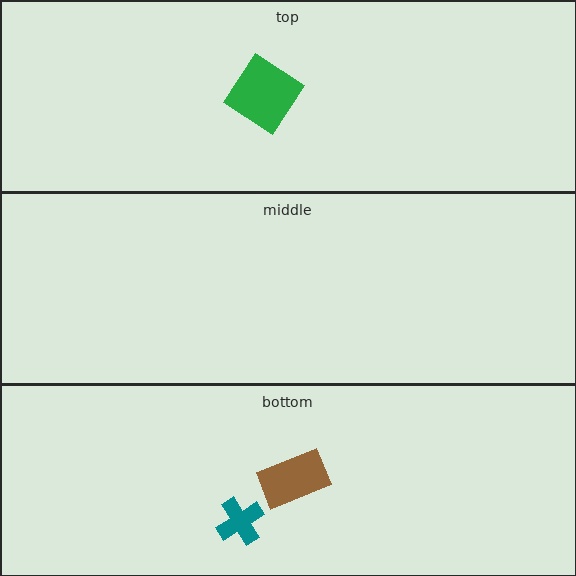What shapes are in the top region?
The green diamond.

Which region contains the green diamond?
The top region.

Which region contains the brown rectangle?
The bottom region.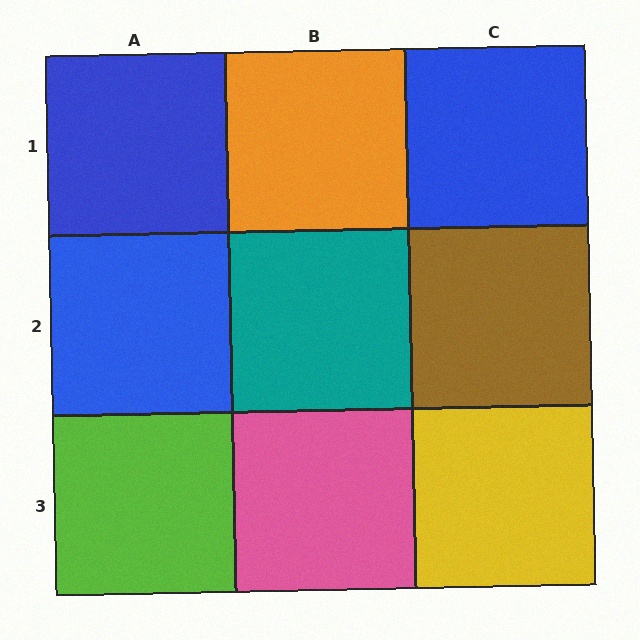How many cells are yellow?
1 cell is yellow.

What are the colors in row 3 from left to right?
Lime, pink, yellow.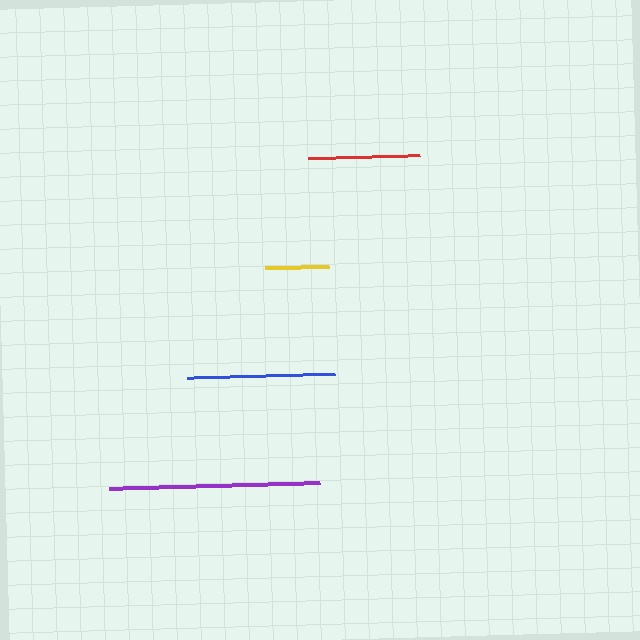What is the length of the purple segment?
The purple segment is approximately 211 pixels long.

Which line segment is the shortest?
The yellow line is the shortest at approximately 65 pixels.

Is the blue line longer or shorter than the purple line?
The purple line is longer than the blue line.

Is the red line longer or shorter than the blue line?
The blue line is longer than the red line.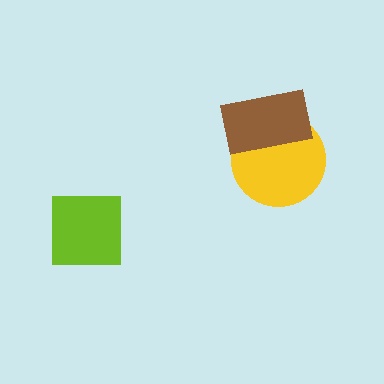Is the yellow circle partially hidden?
Yes, it is partially covered by another shape.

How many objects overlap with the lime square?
0 objects overlap with the lime square.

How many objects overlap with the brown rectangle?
1 object overlaps with the brown rectangle.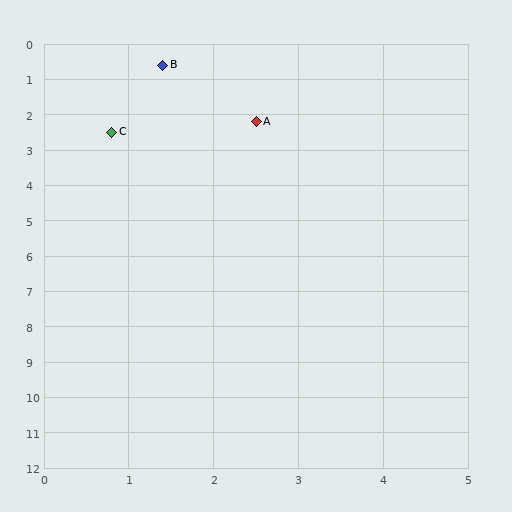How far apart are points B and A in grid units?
Points B and A are about 1.9 grid units apart.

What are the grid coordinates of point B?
Point B is at approximately (1.4, 0.6).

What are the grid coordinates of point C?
Point C is at approximately (0.8, 2.5).